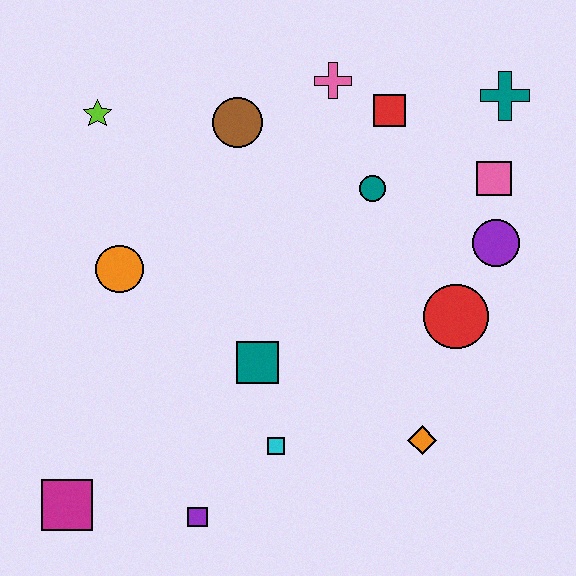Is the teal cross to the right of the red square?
Yes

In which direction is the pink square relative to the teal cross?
The pink square is below the teal cross.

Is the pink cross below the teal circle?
No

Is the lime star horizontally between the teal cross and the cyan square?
No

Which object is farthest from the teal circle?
The magenta square is farthest from the teal circle.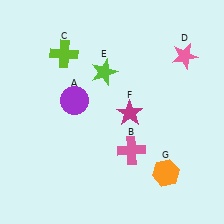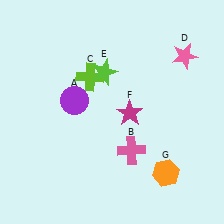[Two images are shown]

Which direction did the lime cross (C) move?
The lime cross (C) moved right.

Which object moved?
The lime cross (C) moved right.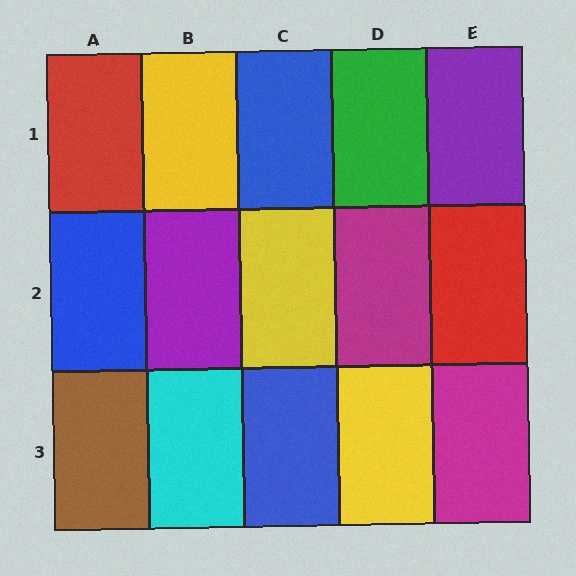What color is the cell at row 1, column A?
Red.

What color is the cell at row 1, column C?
Blue.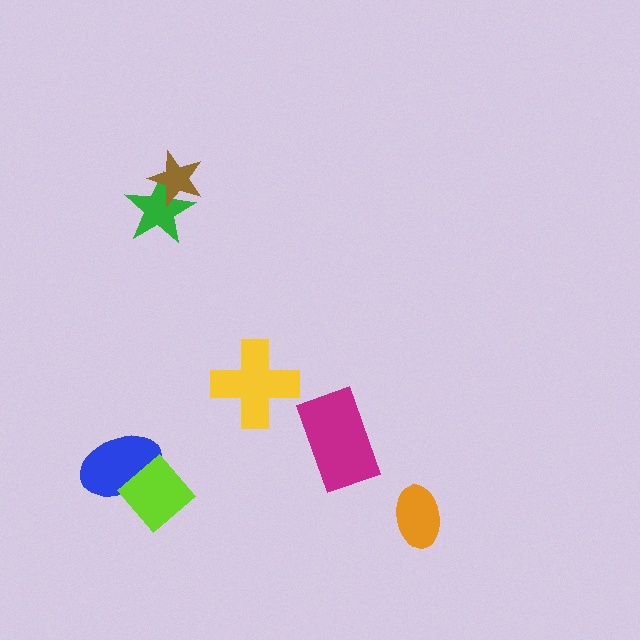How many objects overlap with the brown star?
1 object overlaps with the brown star.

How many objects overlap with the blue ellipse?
1 object overlaps with the blue ellipse.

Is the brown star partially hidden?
No, no other shape covers it.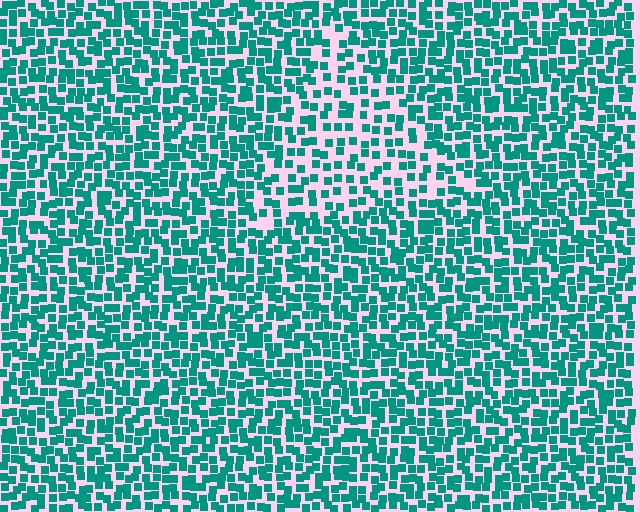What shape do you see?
I see a triangle.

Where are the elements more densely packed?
The elements are more densely packed outside the triangle boundary.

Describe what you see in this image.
The image contains small teal elements arranged at two different densities. A triangle-shaped region is visible where the elements are less densely packed than the surrounding area.